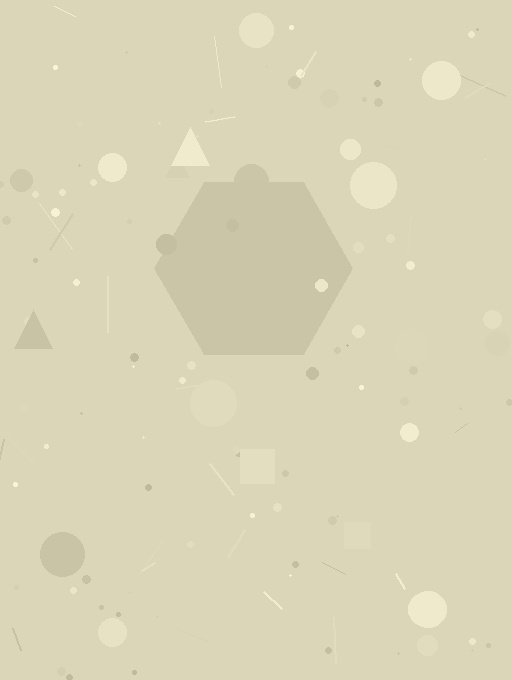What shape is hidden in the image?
A hexagon is hidden in the image.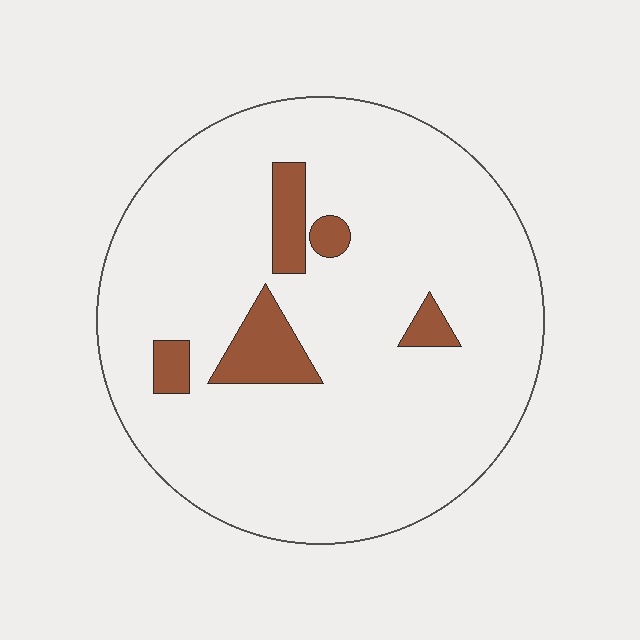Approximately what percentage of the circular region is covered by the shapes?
Approximately 10%.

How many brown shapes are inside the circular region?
5.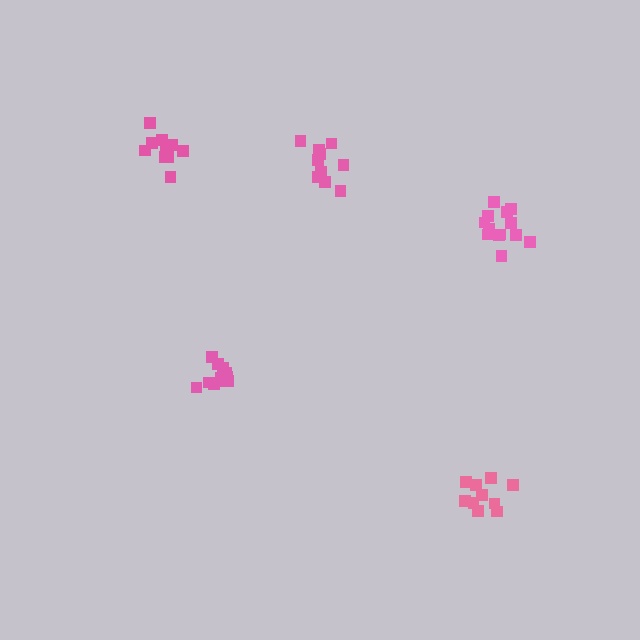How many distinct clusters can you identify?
There are 5 distinct clusters.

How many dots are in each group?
Group 1: 12 dots, Group 2: 11 dots, Group 3: 10 dots, Group 4: 13 dots, Group 5: 10 dots (56 total).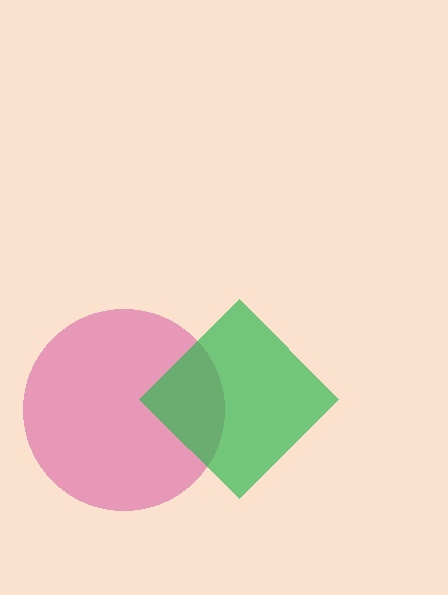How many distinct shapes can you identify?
There are 2 distinct shapes: a magenta circle, a green diamond.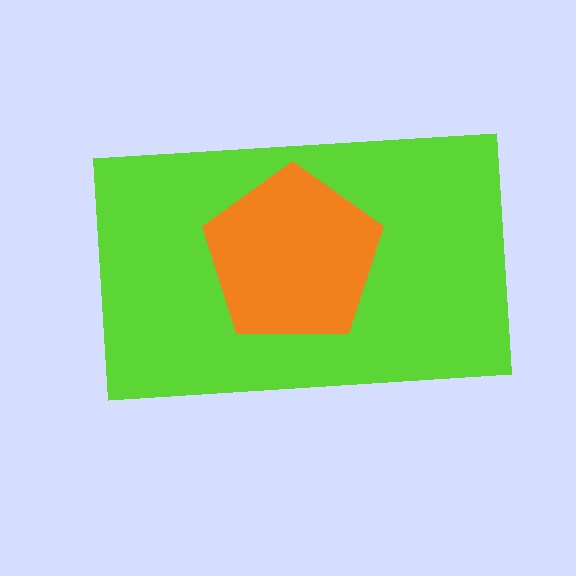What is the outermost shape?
The lime rectangle.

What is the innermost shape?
The orange pentagon.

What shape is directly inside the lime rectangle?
The orange pentagon.